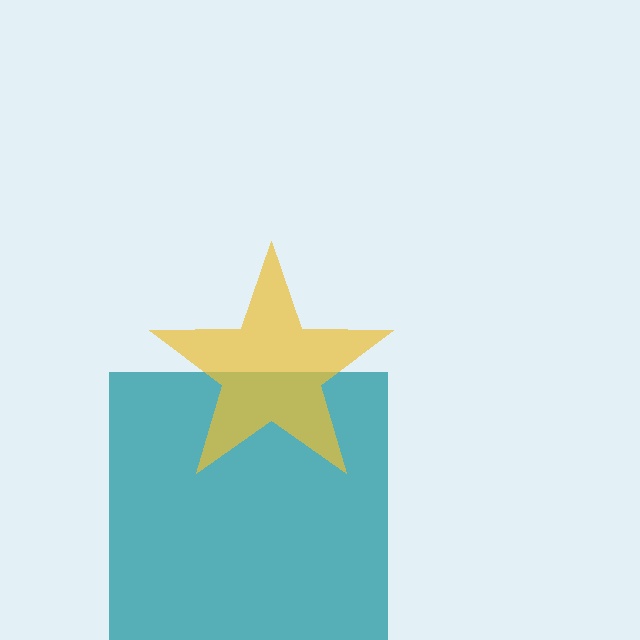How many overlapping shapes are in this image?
There are 2 overlapping shapes in the image.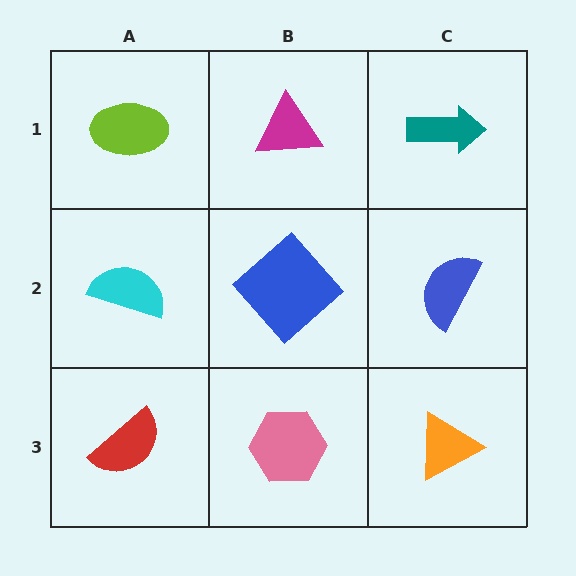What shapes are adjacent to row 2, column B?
A magenta triangle (row 1, column B), a pink hexagon (row 3, column B), a cyan semicircle (row 2, column A), a blue semicircle (row 2, column C).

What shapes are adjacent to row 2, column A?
A lime ellipse (row 1, column A), a red semicircle (row 3, column A), a blue diamond (row 2, column B).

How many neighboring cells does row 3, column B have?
3.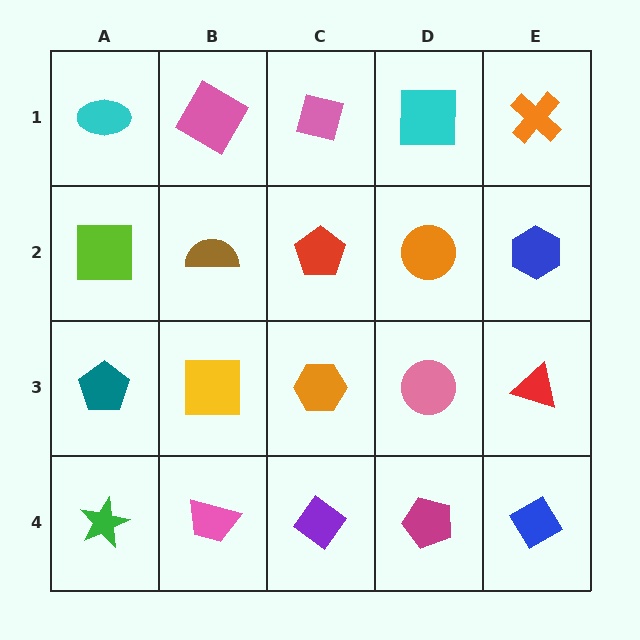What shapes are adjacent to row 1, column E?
A blue hexagon (row 2, column E), a cyan square (row 1, column D).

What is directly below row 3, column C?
A purple diamond.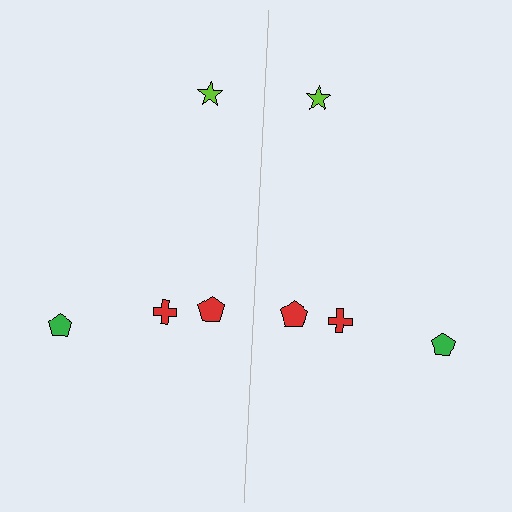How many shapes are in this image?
There are 8 shapes in this image.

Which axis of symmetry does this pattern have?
The pattern has a vertical axis of symmetry running through the center of the image.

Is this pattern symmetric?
Yes, this pattern has bilateral (reflection) symmetry.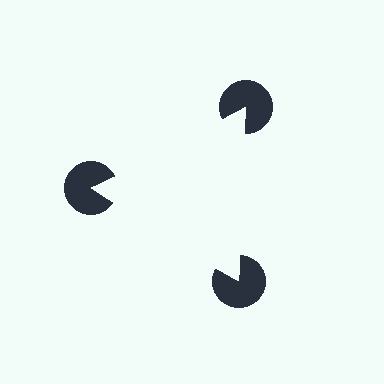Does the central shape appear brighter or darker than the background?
It typically appears slightly brighter than the background, even though no actual brightness change is drawn.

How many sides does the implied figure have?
3 sides.